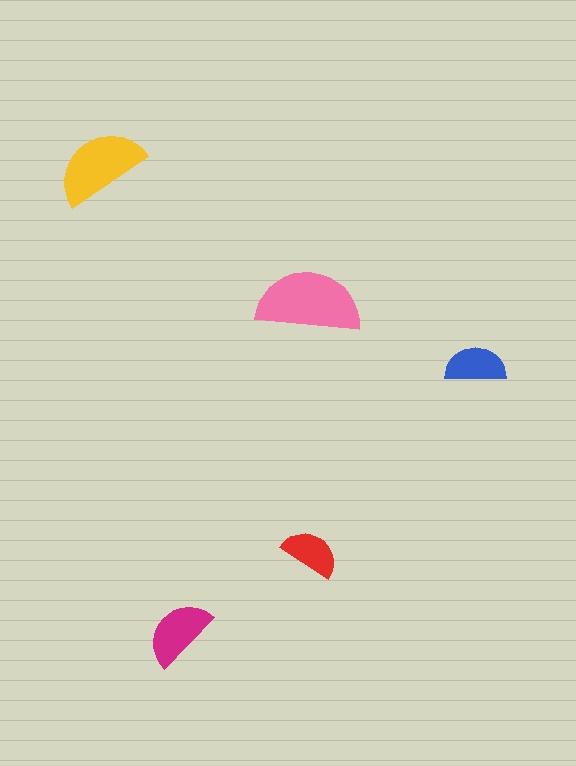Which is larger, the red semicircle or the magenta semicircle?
The magenta one.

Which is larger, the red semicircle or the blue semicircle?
The blue one.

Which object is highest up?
The yellow semicircle is topmost.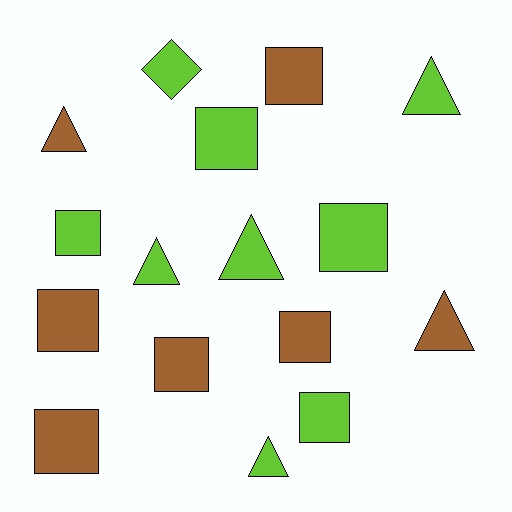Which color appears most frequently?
Lime, with 9 objects.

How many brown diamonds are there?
There are no brown diamonds.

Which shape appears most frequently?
Square, with 9 objects.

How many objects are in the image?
There are 16 objects.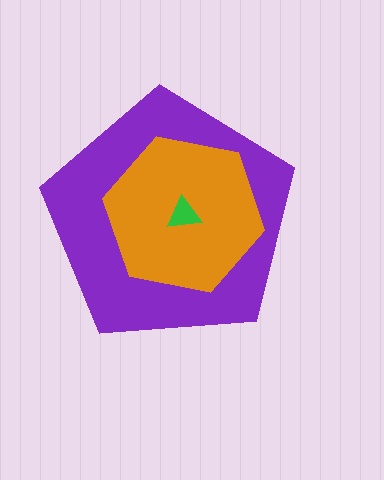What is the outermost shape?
The purple pentagon.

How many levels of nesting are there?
3.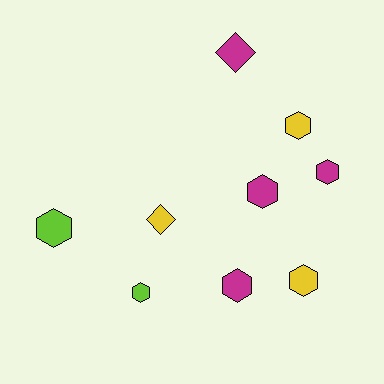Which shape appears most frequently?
Hexagon, with 7 objects.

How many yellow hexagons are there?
There are 2 yellow hexagons.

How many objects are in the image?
There are 9 objects.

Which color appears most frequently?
Magenta, with 4 objects.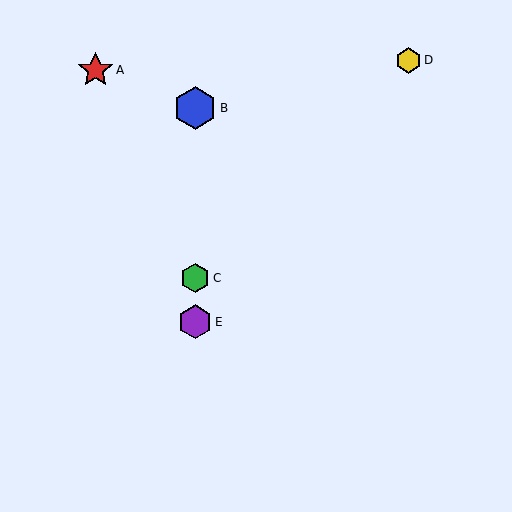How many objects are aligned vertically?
3 objects (B, C, E) are aligned vertically.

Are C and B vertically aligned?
Yes, both are at x≈195.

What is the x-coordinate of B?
Object B is at x≈195.